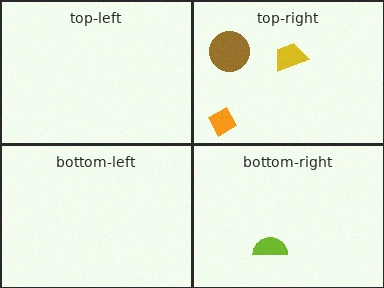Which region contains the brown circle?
The top-right region.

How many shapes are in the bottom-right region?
1.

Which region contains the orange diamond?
The top-right region.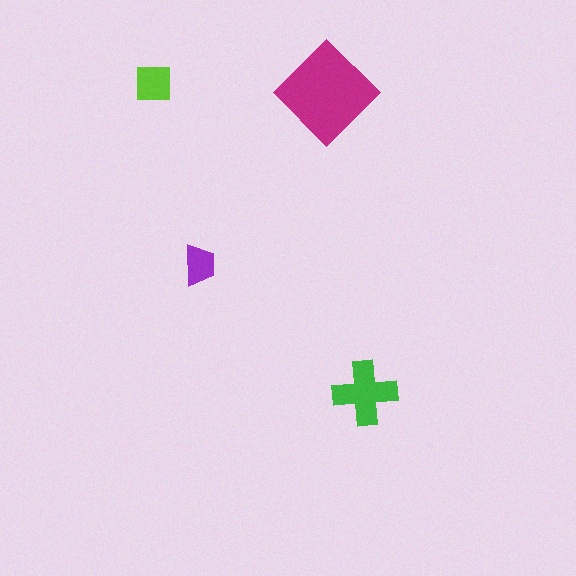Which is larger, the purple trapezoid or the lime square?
The lime square.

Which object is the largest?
The magenta diamond.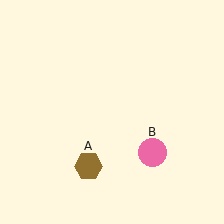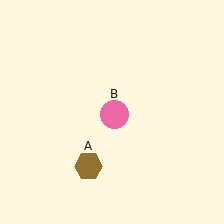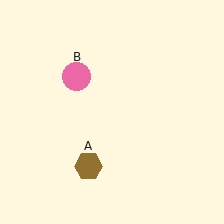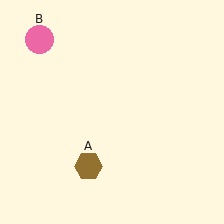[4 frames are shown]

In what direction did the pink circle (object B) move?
The pink circle (object B) moved up and to the left.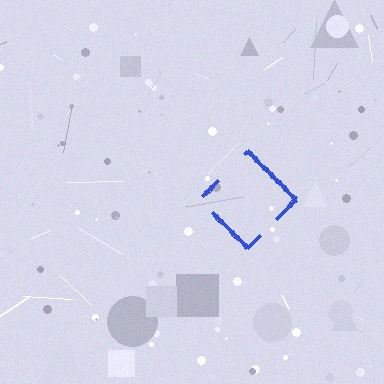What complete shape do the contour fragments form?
The contour fragments form a diamond.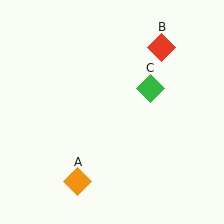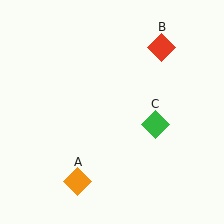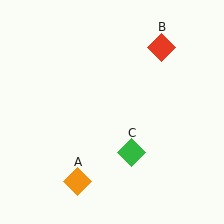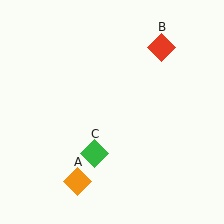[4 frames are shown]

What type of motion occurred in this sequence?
The green diamond (object C) rotated clockwise around the center of the scene.